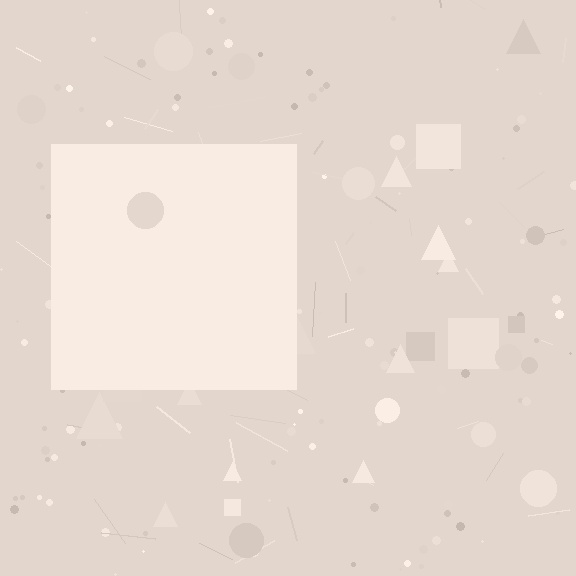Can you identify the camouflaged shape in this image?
The camouflaged shape is a square.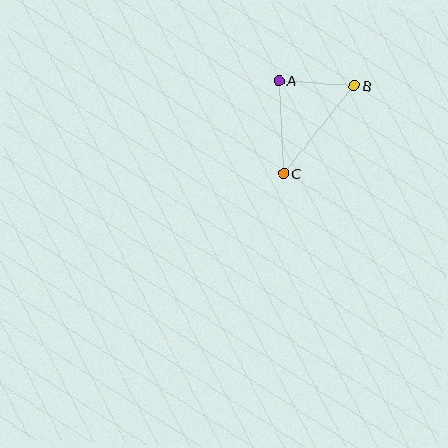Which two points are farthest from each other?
Points B and C are farthest from each other.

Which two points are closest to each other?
Points A and B are closest to each other.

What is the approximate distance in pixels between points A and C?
The distance between A and C is approximately 93 pixels.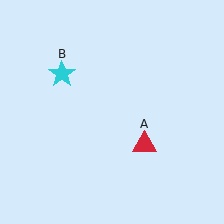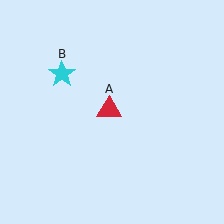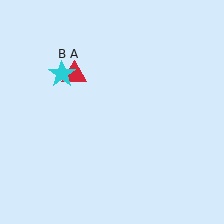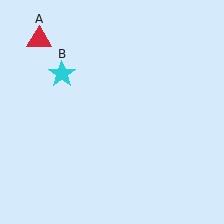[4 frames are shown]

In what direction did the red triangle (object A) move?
The red triangle (object A) moved up and to the left.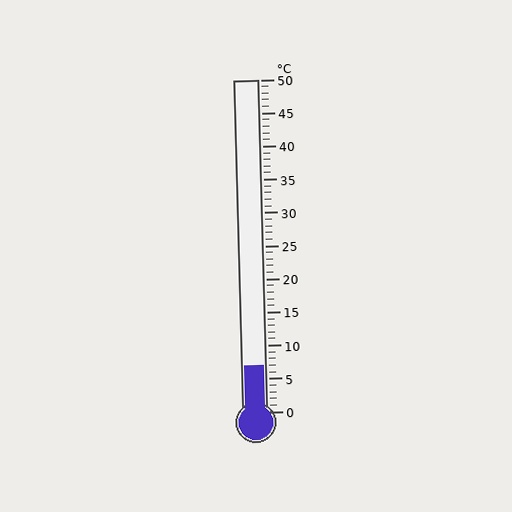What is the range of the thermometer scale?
The thermometer scale ranges from 0°C to 50°C.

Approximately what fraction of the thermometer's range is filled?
The thermometer is filled to approximately 15% of its range.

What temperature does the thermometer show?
The thermometer shows approximately 7°C.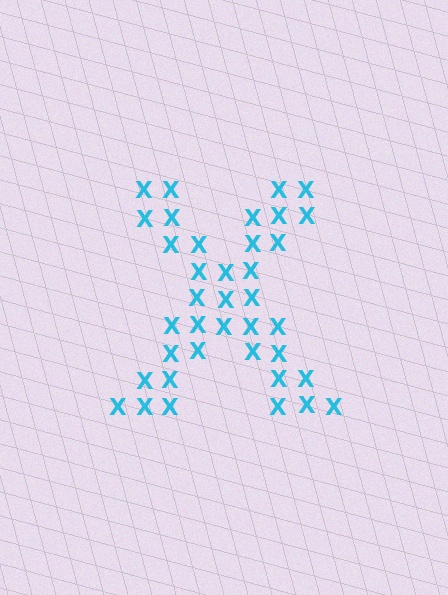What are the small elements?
The small elements are letter X's.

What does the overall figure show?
The overall figure shows the letter X.